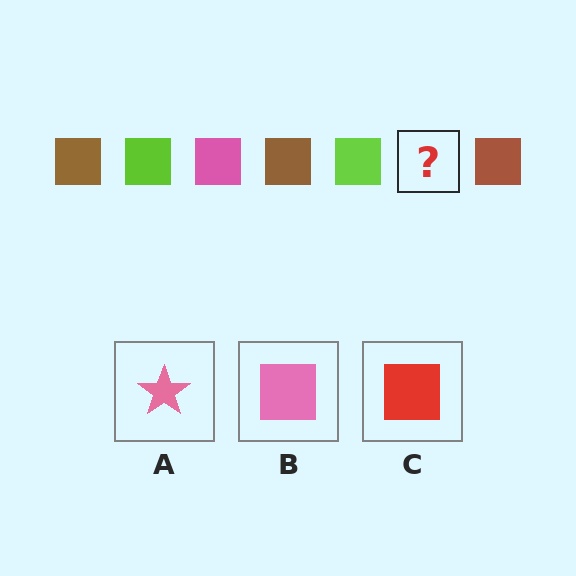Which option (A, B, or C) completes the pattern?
B.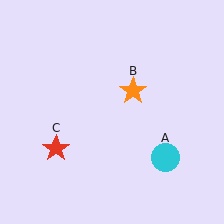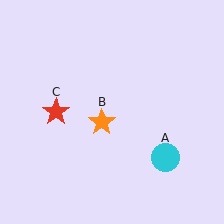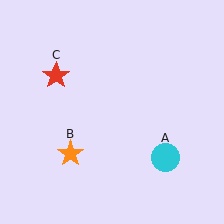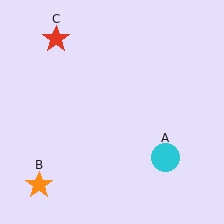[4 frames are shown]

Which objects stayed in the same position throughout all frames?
Cyan circle (object A) remained stationary.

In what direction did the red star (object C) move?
The red star (object C) moved up.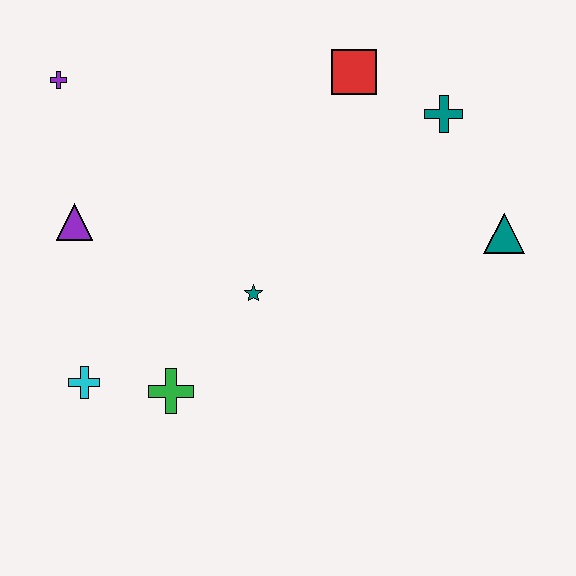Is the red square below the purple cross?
No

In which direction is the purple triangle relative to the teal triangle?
The purple triangle is to the left of the teal triangle.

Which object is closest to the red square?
The teal cross is closest to the red square.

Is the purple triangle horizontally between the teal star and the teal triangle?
No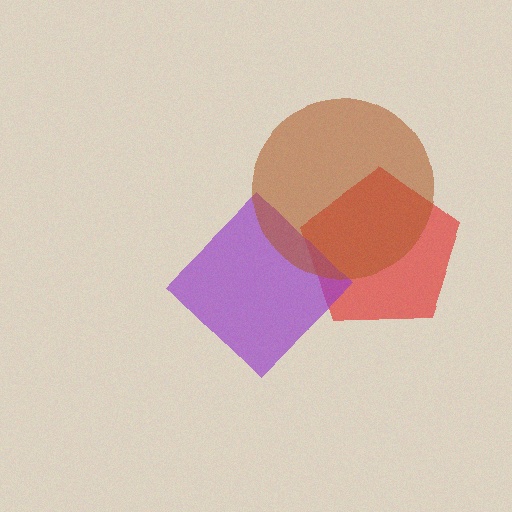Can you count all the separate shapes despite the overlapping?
Yes, there are 3 separate shapes.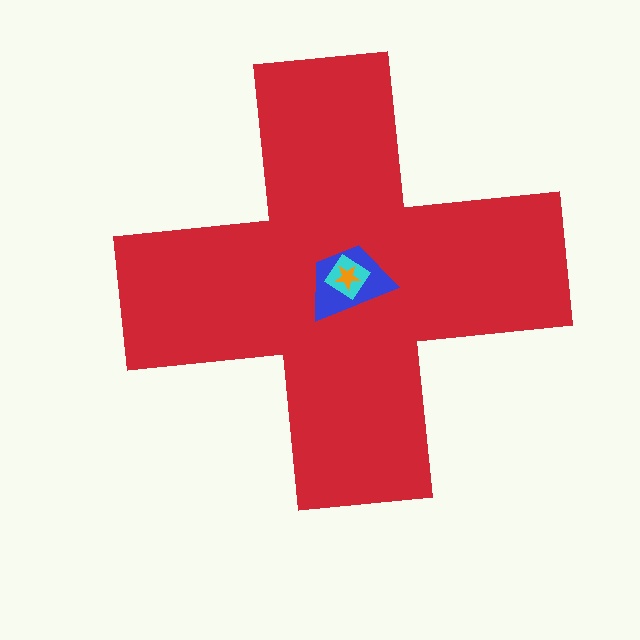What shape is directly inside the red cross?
The blue trapezoid.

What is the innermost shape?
The orange star.